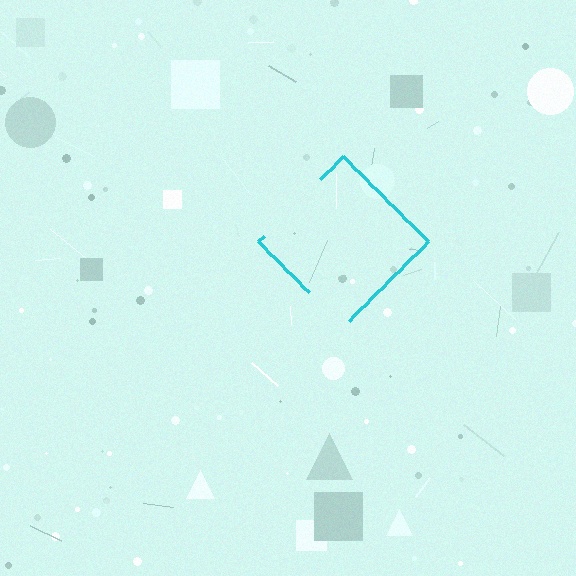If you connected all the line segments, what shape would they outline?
They would outline a diamond.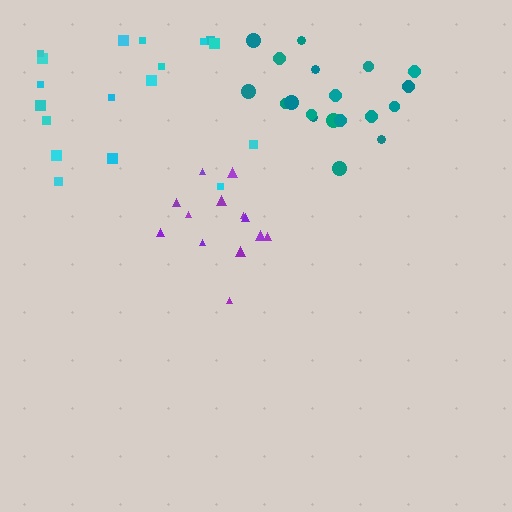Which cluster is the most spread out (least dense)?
Cyan.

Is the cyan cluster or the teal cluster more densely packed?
Teal.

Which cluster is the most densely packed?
Purple.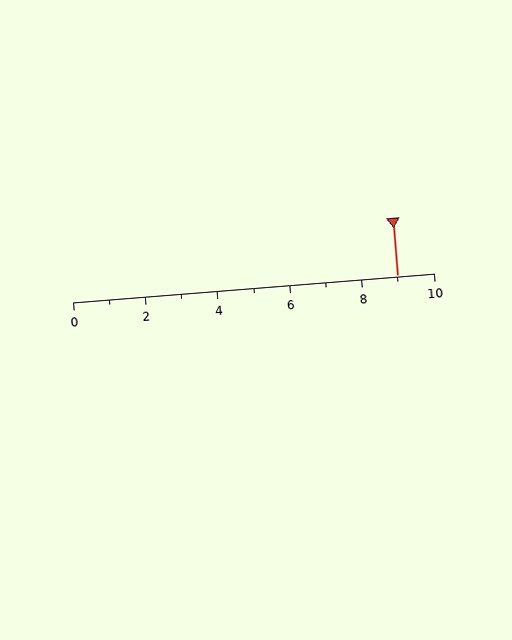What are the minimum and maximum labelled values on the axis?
The axis runs from 0 to 10.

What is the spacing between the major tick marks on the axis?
The major ticks are spaced 2 apart.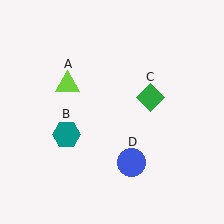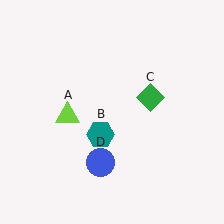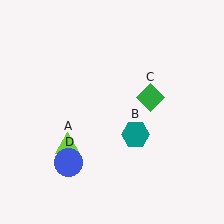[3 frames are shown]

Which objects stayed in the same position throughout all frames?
Green diamond (object C) remained stationary.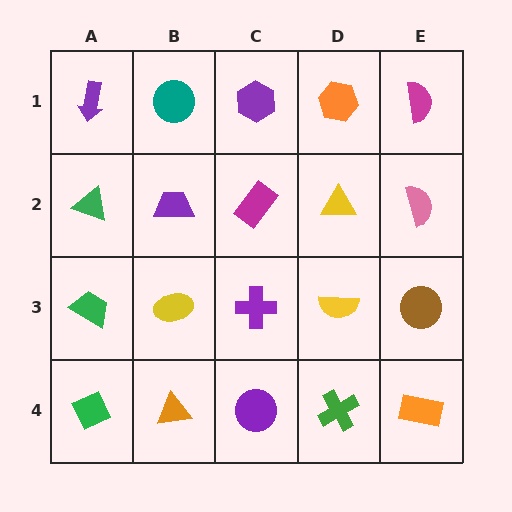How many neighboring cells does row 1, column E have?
2.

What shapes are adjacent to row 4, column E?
A brown circle (row 3, column E), a green cross (row 4, column D).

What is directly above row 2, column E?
A magenta semicircle.